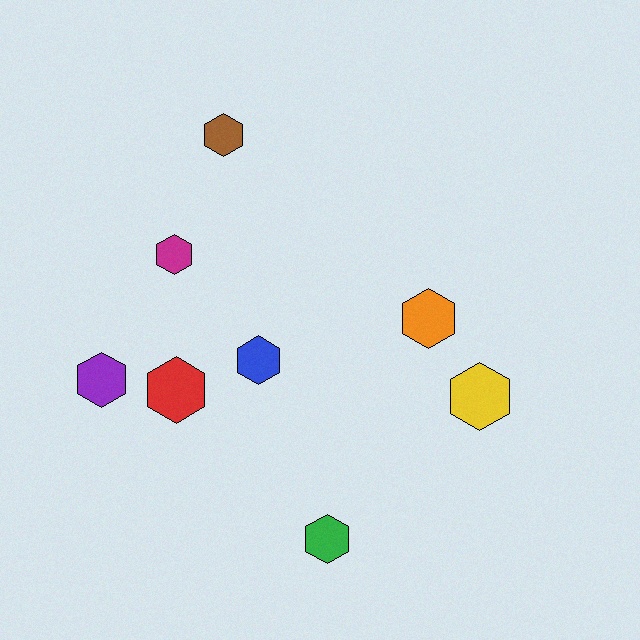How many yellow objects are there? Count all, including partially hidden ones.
There is 1 yellow object.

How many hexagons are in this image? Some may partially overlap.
There are 8 hexagons.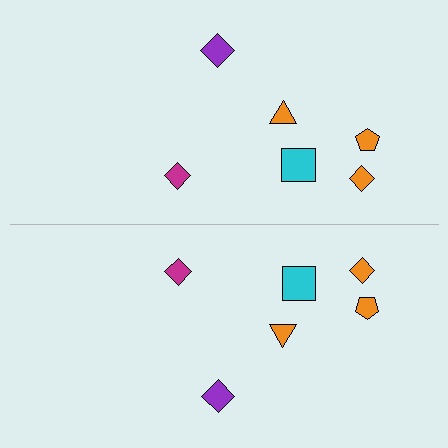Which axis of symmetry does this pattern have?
The pattern has a horizontal axis of symmetry running through the center of the image.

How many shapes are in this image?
There are 12 shapes in this image.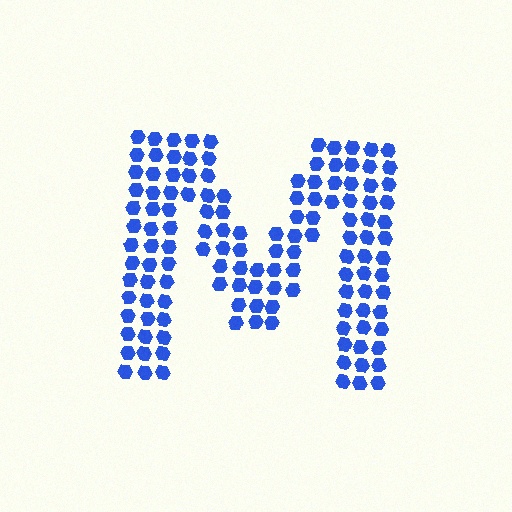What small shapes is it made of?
It is made of small hexagons.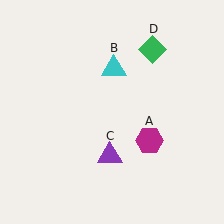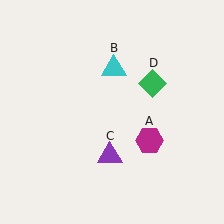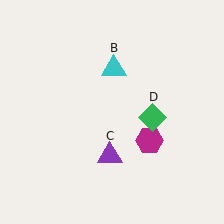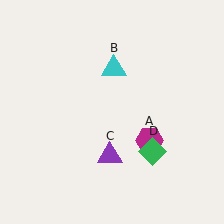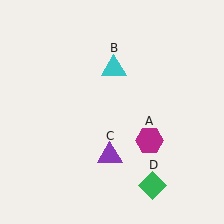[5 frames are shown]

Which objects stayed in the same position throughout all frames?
Magenta hexagon (object A) and cyan triangle (object B) and purple triangle (object C) remained stationary.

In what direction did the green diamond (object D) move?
The green diamond (object D) moved down.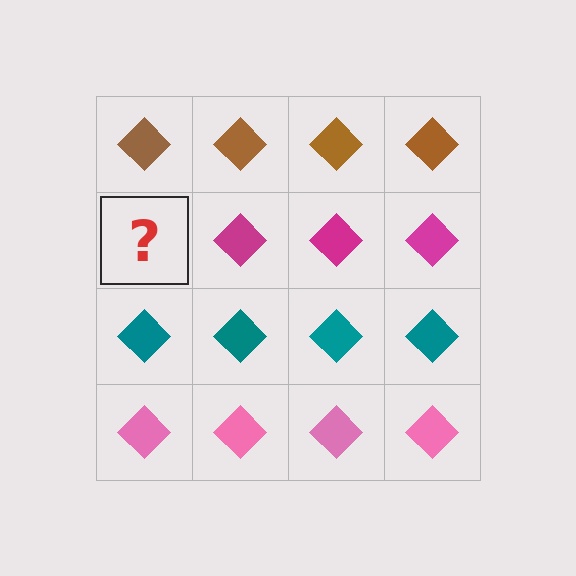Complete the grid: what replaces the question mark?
The question mark should be replaced with a magenta diamond.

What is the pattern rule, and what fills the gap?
The rule is that each row has a consistent color. The gap should be filled with a magenta diamond.